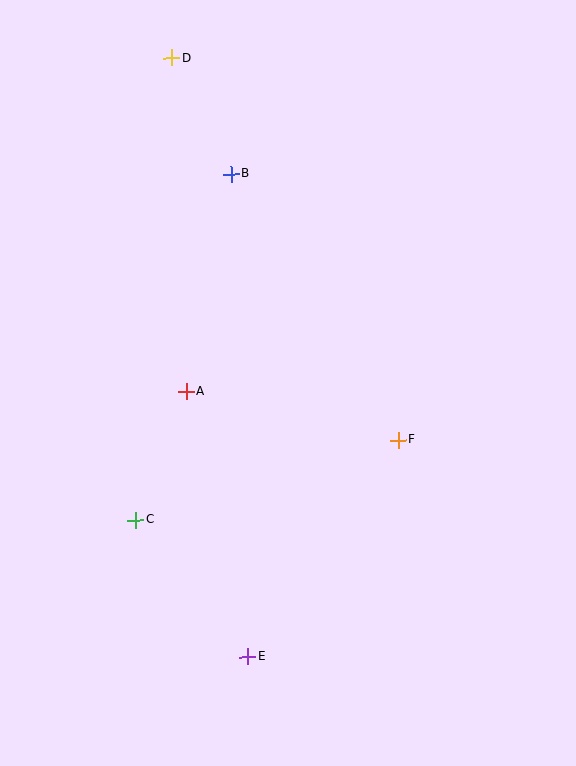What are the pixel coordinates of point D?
Point D is at (172, 58).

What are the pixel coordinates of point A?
Point A is at (186, 391).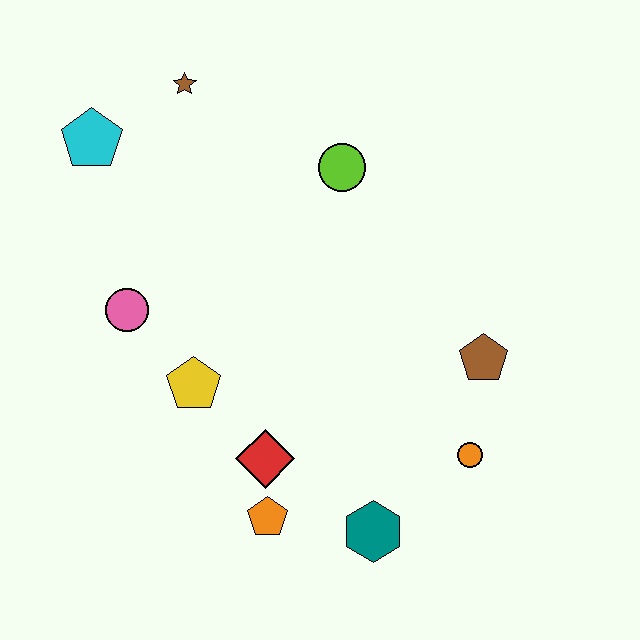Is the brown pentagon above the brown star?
No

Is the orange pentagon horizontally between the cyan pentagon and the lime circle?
Yes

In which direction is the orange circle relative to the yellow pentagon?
The orange circle is to the right of the yellow pentagon.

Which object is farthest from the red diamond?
The brown star is farthest from the red diamond.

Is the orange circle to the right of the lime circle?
Yes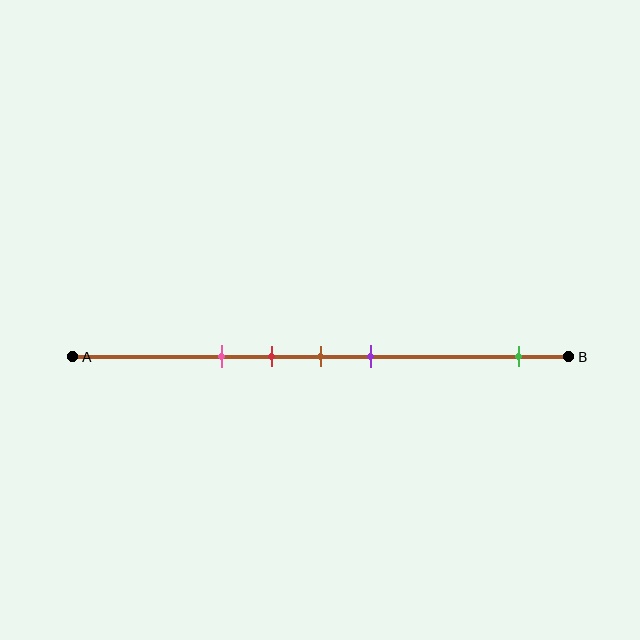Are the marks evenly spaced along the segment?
No, the marks are not evenly spaced.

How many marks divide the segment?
There are 5 marks dividing the segment.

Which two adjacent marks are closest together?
The red and brown marks are the closest adjacent pair.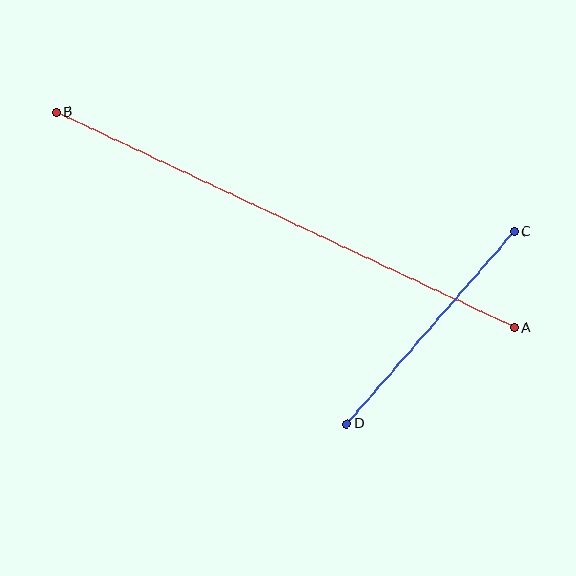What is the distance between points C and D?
The distance is approximately 255 pixels.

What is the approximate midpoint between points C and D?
The midpoint is at approximately (430, 328) pixels.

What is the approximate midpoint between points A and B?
The midpoint is at approximately (285, 220) pixels.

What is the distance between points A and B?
The distance is approximately 506 pixels.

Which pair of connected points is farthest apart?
Points A and B are farthest apart.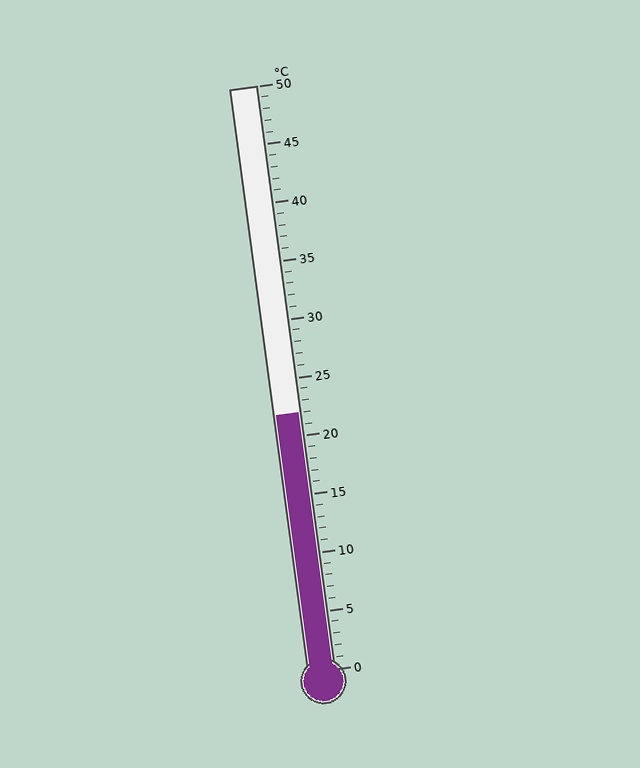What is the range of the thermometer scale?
The thermometer scale ranges from 0°C to 50°C.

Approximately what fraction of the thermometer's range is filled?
The thermometer is filled to approximately 45% of its range.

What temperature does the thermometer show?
The thermometer shows approximately 22°C.